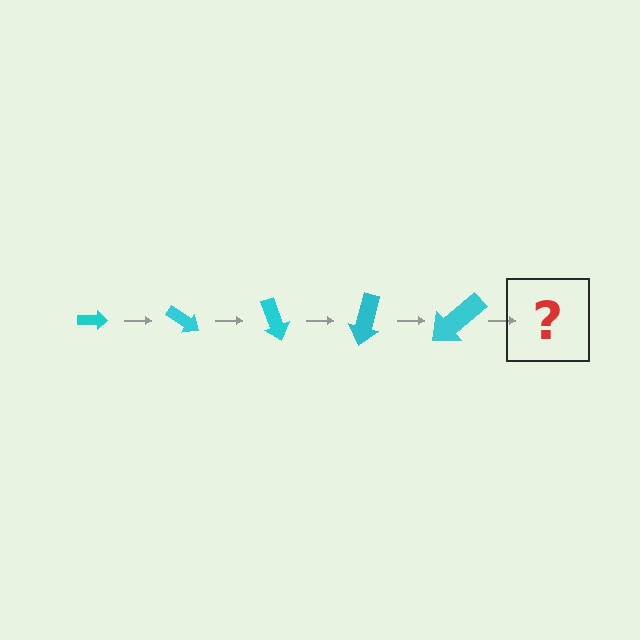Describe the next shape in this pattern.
It should be an arrow, larger than the previous one and rotated 175 degrees from the start.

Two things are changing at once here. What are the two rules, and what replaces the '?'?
The two rules are that the arrow grows larger each step and it rotates 35 degrees each step. The '?' should be an arrow, larger than the previous one and rotated 175 degrees from the start.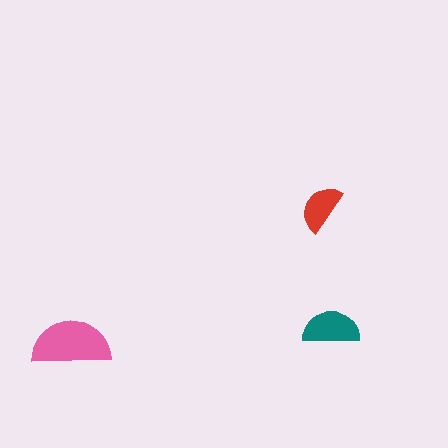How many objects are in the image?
There are 3 objects in the image.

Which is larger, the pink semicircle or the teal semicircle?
The pink one.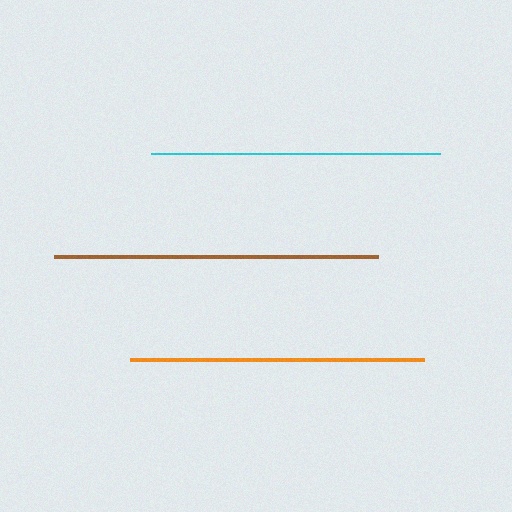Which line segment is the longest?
The brown line is the longest at approximately 324 pixels.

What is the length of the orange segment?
The orange segment is approximately 294 pixels long.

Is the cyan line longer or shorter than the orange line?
The orange line is longer than the cyan line.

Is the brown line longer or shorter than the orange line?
The brown line is longer than the orange line.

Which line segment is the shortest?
The cyan line is the shortest at approximately 290 pixels.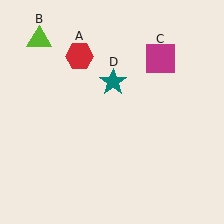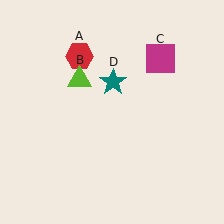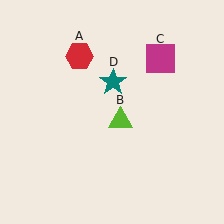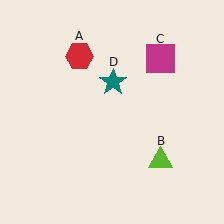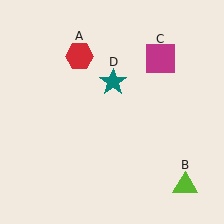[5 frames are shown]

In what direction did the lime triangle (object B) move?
The lime triangle (object B) moved down and to the right.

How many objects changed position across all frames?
1 object changed position: lime triangle (object B).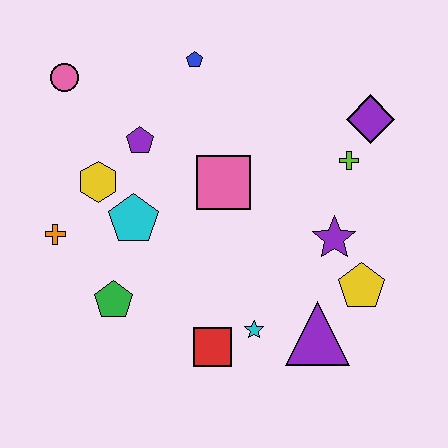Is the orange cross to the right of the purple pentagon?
No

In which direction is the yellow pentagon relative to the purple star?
The yellow pentagon is below the purple star.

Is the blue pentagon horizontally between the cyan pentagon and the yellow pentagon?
Yes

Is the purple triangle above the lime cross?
No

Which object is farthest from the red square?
The pink circle is farthest from the red square.